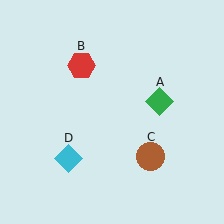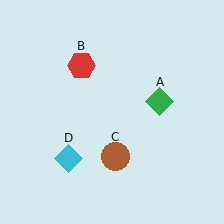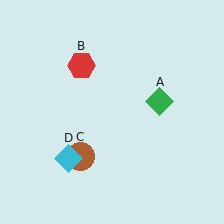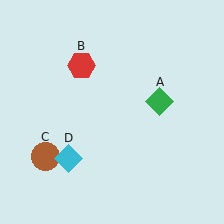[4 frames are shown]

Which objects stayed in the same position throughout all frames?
Green diamond (object A) and red hexagon (object B) and cyan diamond (object D) remained stationary.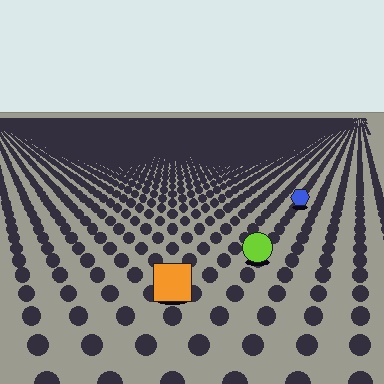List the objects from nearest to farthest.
From nearest to farthest: the orange square, the lime circle, the blue hexagon.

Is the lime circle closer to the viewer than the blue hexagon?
Yes. The lime circle is closer — you can tell from the texture gradient: the ground texture is coarser near it.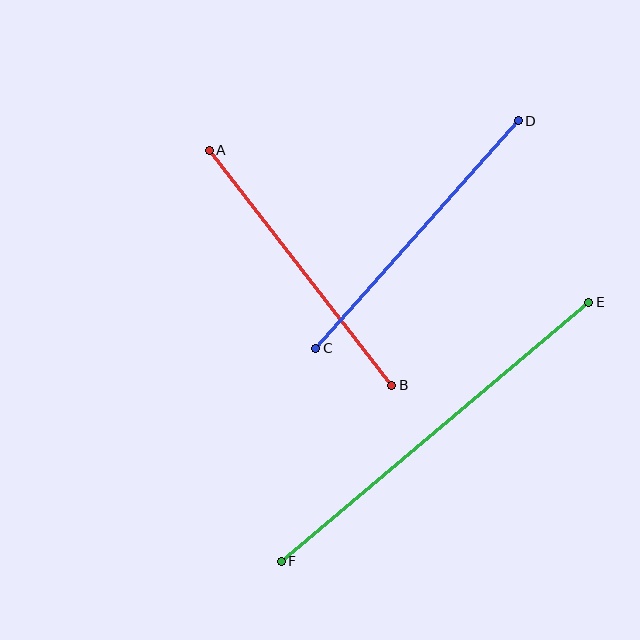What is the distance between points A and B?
The distance is approximately 298 pixels.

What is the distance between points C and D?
The distance is approximately 305 pixels.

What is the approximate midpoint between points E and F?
The midpoint is at approximately (435, 432) pixels.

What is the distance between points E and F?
The distance is approximately 402 pixels.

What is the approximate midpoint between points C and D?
The midpoint is at approximately (417, 235) pixels.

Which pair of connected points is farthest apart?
Points E and F are farthest apart.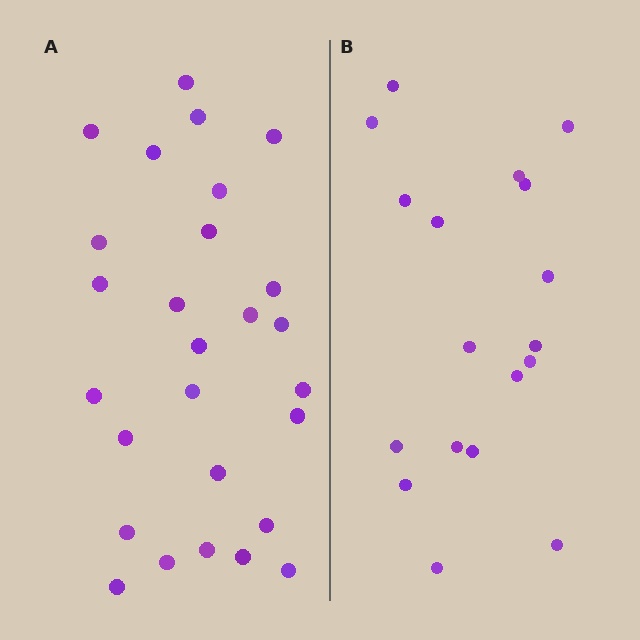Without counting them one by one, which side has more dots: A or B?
Region A (the left region) has more dots.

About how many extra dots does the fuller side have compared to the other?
Region A has roughly 8 or so more dots than region B.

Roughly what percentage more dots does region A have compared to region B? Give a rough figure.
About 50% more.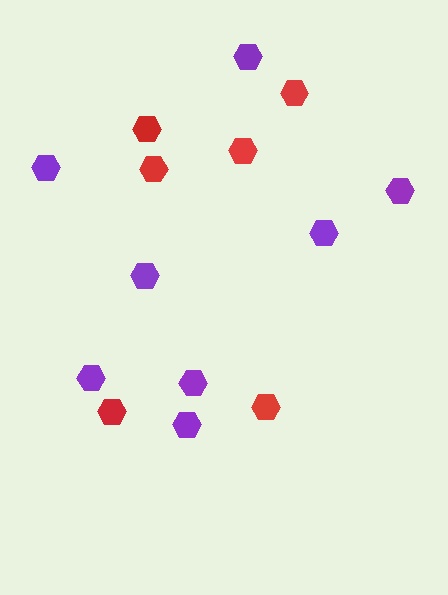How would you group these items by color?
There are 2 groups: one group of red hexagons (6) and one group of purple hexagons (8).